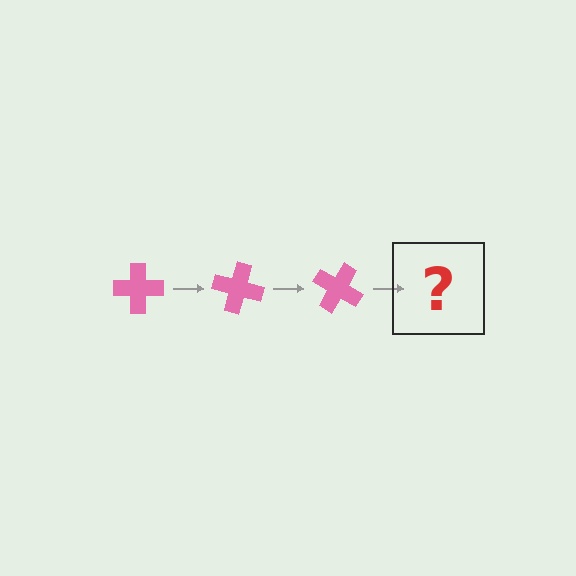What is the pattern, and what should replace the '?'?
The pattern is that the cross rotates 15 degrees each step. The '?' should be a pink cross rotated 45 degrees.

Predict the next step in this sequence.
The next step is a pink cross rotated 45 degrees.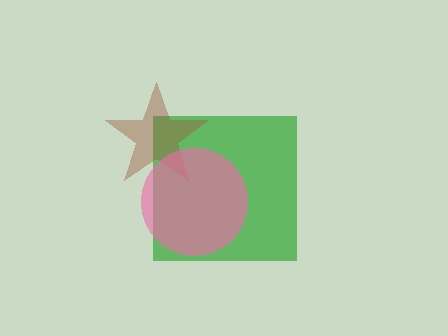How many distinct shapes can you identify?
There are 3 distinct shapes: a green square, a brown star, a pink circle.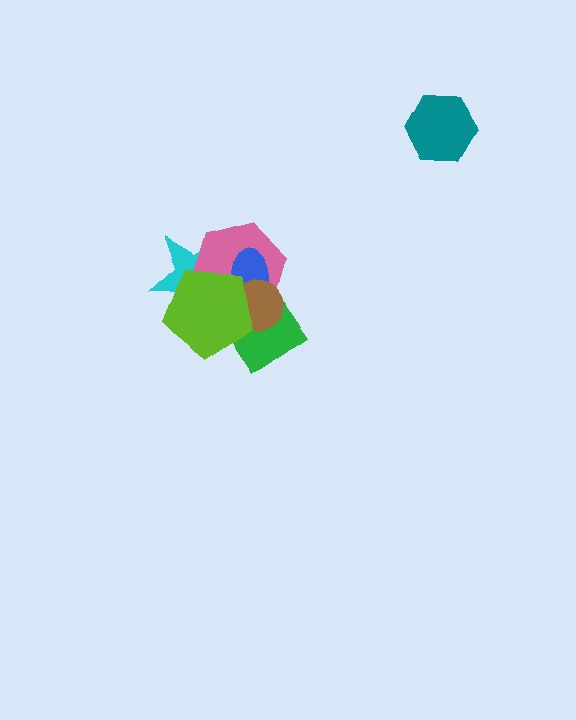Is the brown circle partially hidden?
Yes, it is partially covered by another shape.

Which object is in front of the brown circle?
The lime pentagon is in front of the brown circle.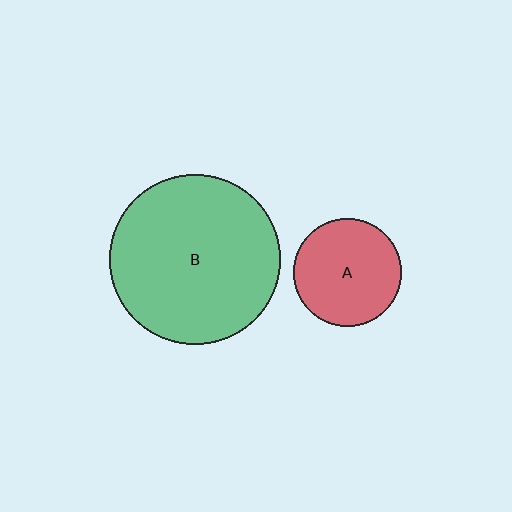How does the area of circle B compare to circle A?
Approximately 2.5 times.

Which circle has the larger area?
Circle B (green).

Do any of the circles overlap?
No, none of the circles overlap.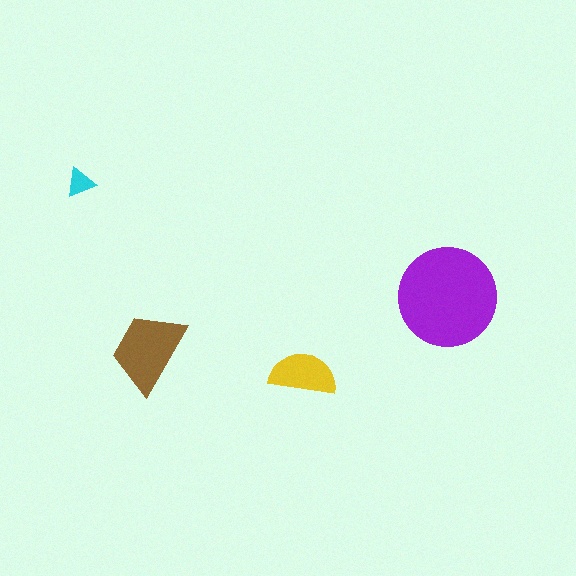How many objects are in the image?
There are 4 objects in the image.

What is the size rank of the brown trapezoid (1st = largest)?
2nd.